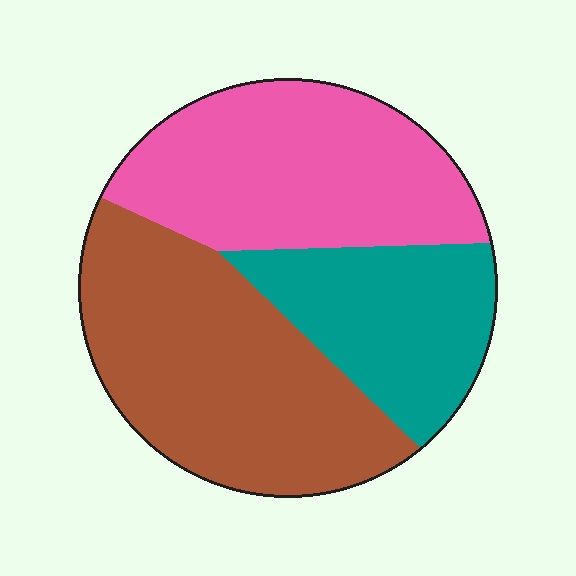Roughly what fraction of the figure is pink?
Pink covers roughly 35% of the figure.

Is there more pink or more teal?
Pink.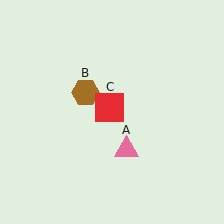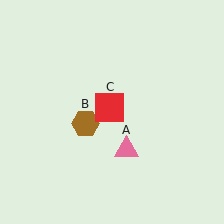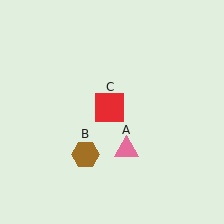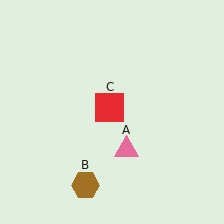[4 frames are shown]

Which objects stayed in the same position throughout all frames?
Pink triangle (object A) and red square (object C) remained stationary.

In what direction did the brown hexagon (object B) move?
The brown hexagon (object B) moved down.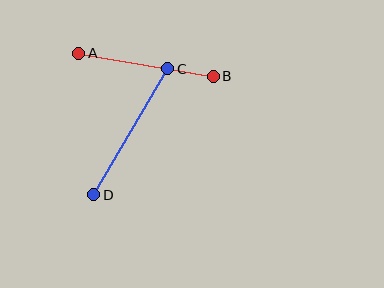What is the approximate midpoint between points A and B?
The midpoint is at approximately (146, 65) pixels.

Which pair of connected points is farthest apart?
Points C and D are farthest apart.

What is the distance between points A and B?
The distance is approximately 136 pixels.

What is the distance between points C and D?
The distance is approximately 146 pixels.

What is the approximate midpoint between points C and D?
The midpoint is at approximately (131, 132) pixels.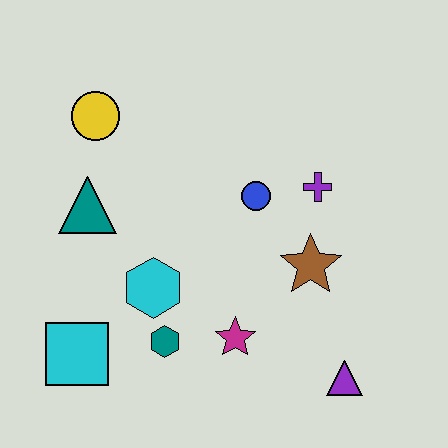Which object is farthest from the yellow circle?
The purple triangle is farthest from the yellow circle.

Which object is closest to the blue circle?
The purple cross is closest to the blue circle.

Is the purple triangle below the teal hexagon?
Yes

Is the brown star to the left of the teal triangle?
No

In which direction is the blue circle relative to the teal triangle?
The blue circle is to the right of the teal triangle.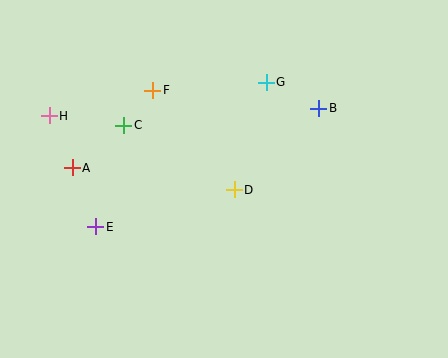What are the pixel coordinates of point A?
Point A is at (72, 168).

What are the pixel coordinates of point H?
Point H is at (49, 116).